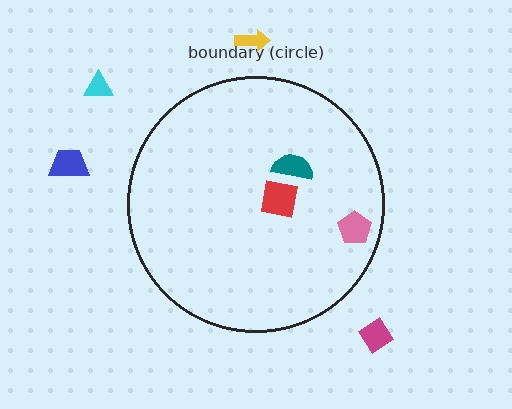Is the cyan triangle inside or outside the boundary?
Outside.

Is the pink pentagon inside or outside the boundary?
Inside.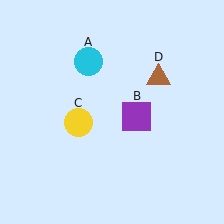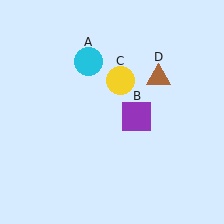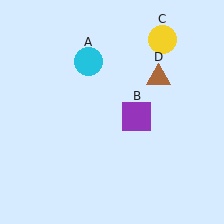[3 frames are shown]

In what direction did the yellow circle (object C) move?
The yellow circle (object C) moved up and to the right.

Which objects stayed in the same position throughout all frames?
Cyan circle (object A) and purple square (object B) and brown triangle (object D) remained stationary.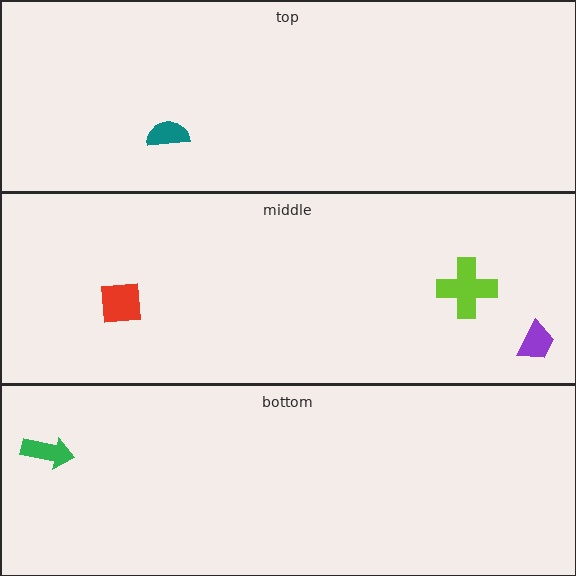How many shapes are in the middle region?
3.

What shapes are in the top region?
The teal semicircle.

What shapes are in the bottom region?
The green arrow.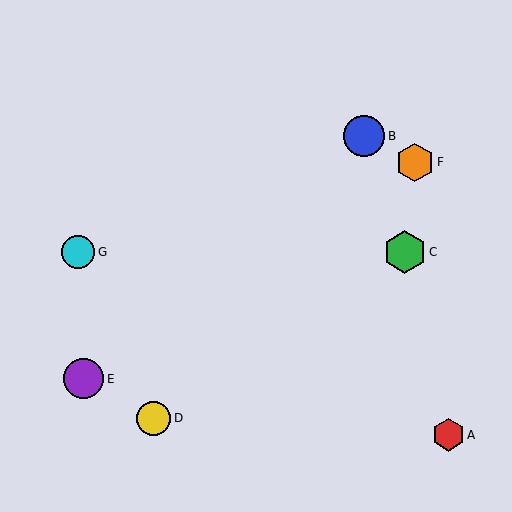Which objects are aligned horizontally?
Objects C, G are aligned horizontally.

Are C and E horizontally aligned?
No, C is at y≈252 and E is at y≈379.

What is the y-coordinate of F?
Object F is at y≈162.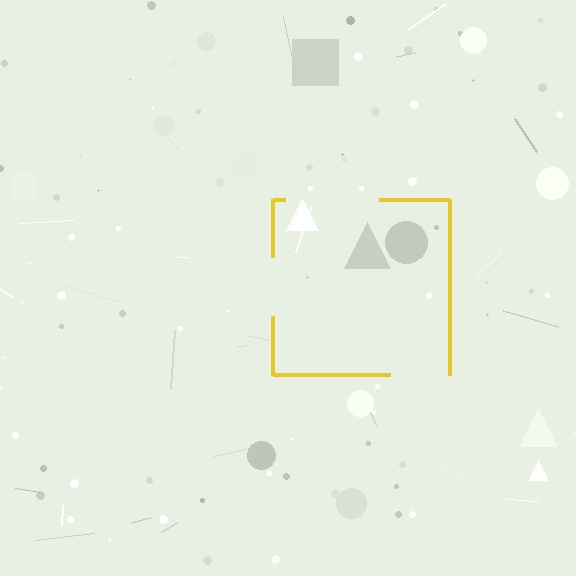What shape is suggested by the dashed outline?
The dashed outline suggests a square.